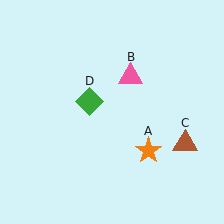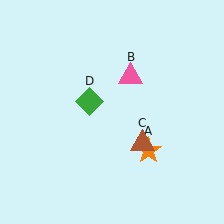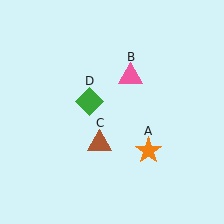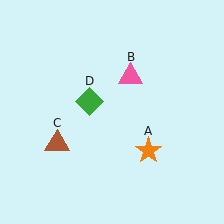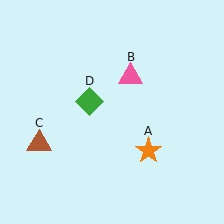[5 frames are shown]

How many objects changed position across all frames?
1 object changed position: brown triangle (object C).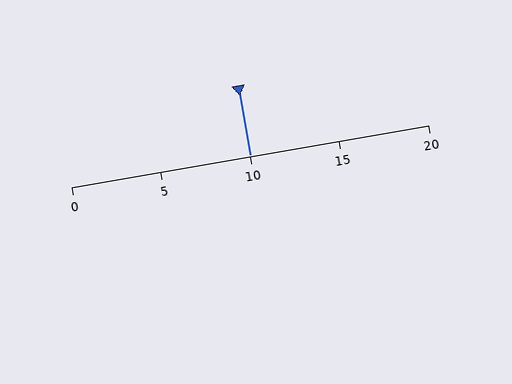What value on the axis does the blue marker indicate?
The marker indicates approximately 10.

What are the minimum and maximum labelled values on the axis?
The axis runs from 0 to 20.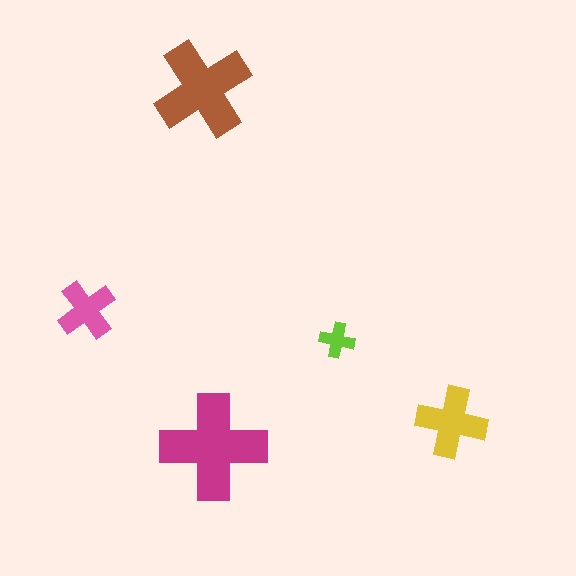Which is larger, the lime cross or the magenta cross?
The magenta one.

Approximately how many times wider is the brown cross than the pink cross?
About 1.5 times wider.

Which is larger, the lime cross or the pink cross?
The pink one.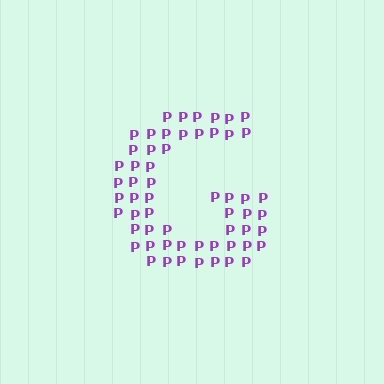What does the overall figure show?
The overall figure shows the letter G.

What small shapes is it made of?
It is made of small letter P's.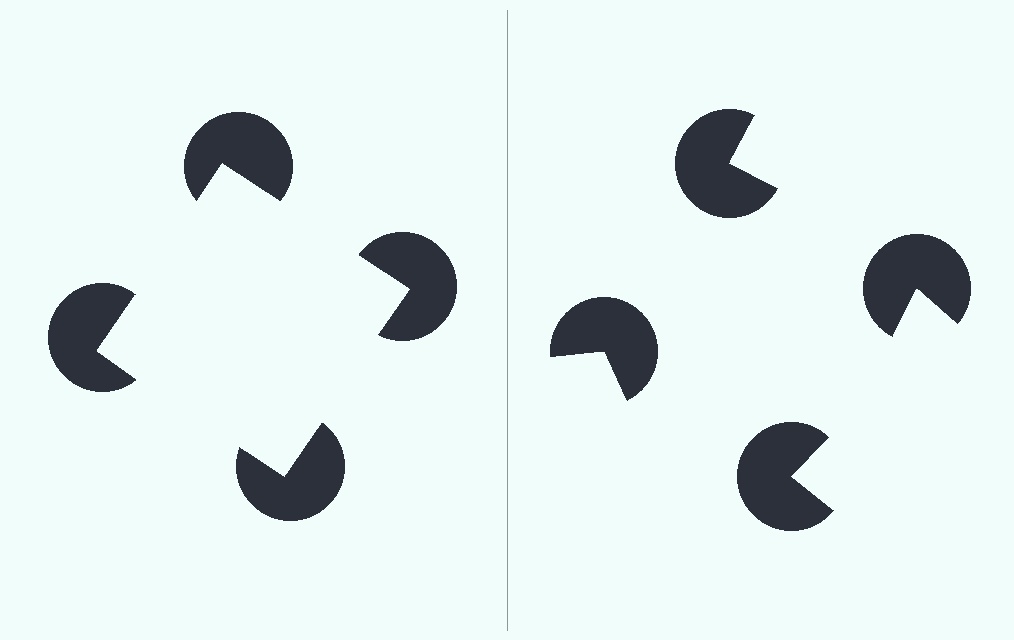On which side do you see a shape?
An illusory square appears on the left side. On the right side the wedge cuts are rotated, so no coherent shape forms.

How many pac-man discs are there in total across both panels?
8 — 4 on each side.